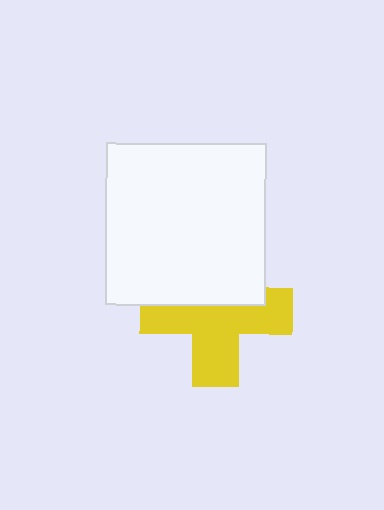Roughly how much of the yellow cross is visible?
About half of it is visible (roughly 61%).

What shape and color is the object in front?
The object in front is a white rectangle.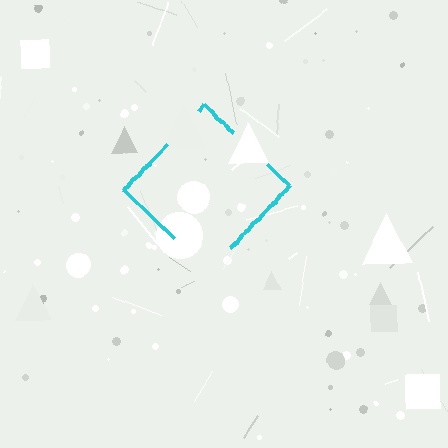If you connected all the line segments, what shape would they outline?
They would outline a diamond.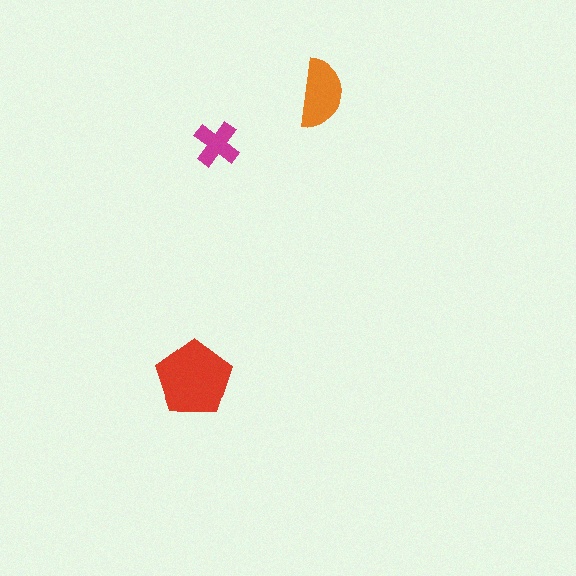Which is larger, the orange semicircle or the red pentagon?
The red pentagon.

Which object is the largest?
The red pentagon.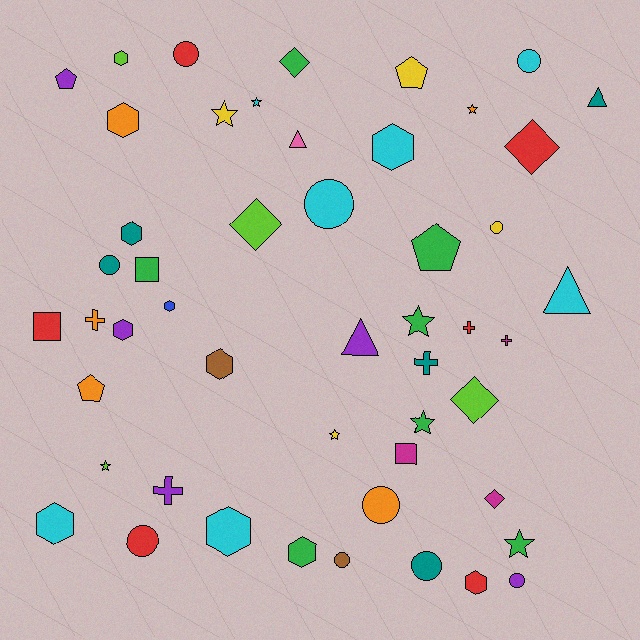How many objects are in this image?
There are 50 objects.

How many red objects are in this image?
There are 6 red objects.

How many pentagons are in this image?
There are 4 pentagons.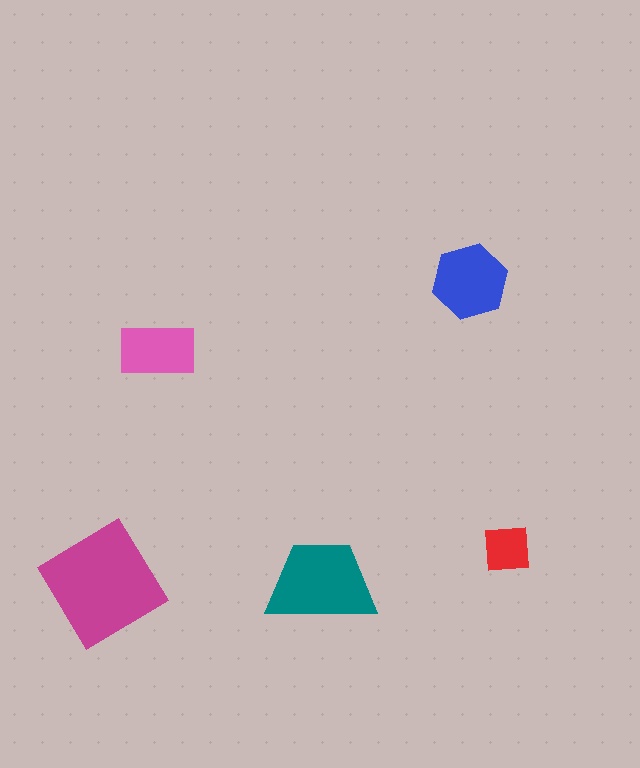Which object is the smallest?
The red square.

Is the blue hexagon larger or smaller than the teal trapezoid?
Smaller.